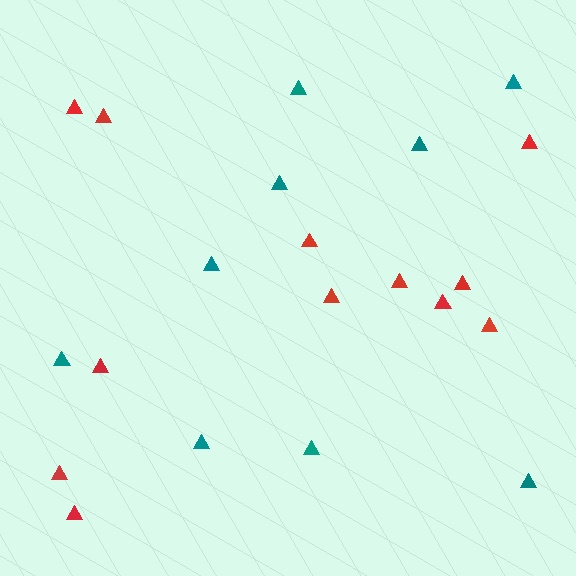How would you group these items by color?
There are 2 groups: one group of teal triangles (9) and one group of red triangles (12).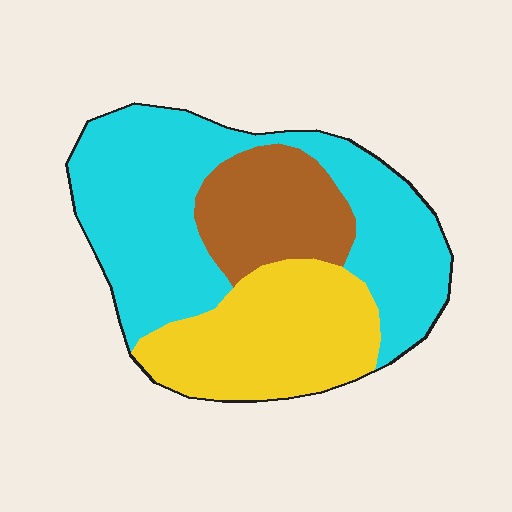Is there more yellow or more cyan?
Cyan.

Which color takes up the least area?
Brown, at roughly 20%.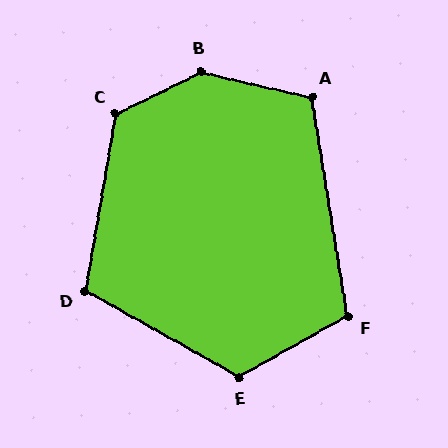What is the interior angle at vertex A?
Approximately 113 degrees (obtuse).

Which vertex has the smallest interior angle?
D, at approximately 110 degrees.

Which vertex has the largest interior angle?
B, at approximately 140 degrees.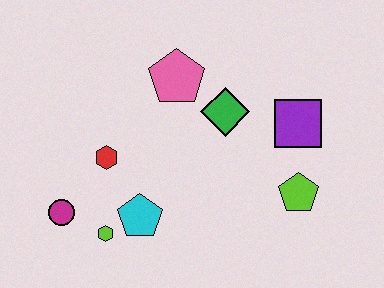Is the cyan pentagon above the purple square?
No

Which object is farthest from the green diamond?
The magenta circle is farthest from the green diamond.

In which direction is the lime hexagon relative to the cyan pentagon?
The lime hexagon is to the left of the cyan pentagon.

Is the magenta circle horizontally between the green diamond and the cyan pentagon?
No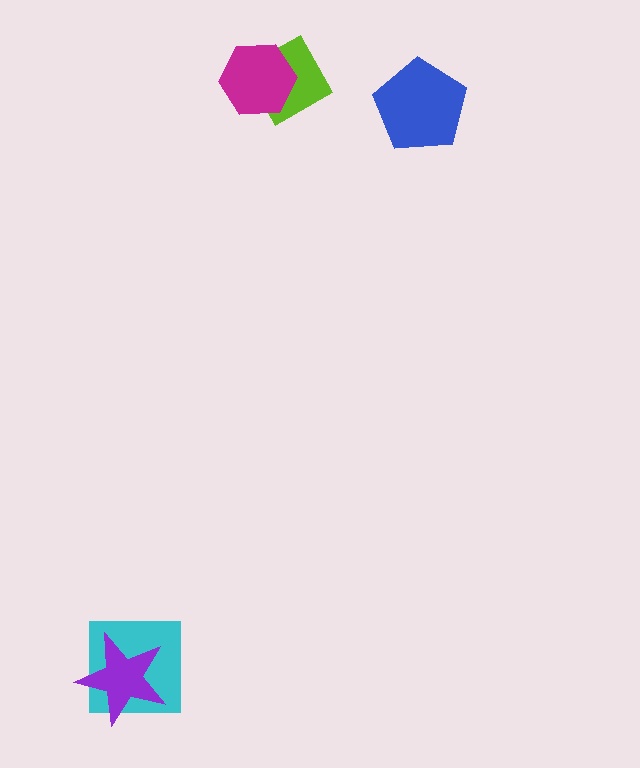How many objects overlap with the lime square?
1 object overlaps with the lime square.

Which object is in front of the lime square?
The magenta hexagon is in front of the lime square.